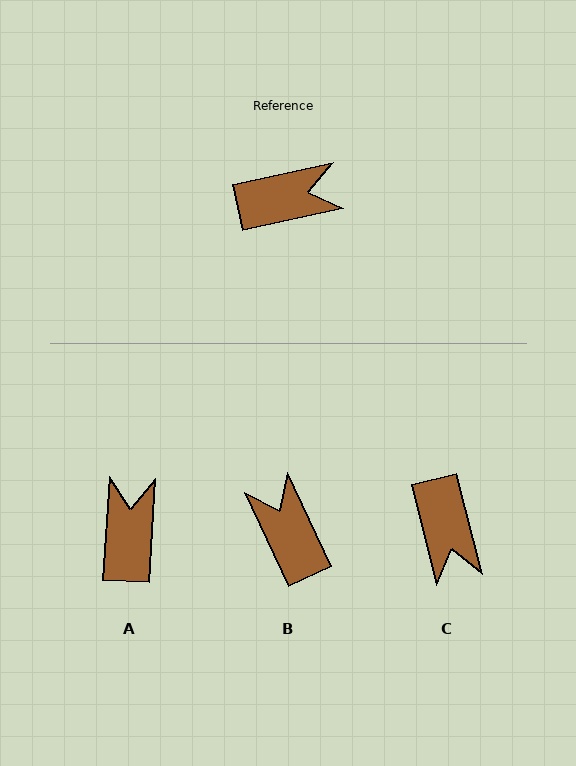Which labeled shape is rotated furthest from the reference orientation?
B, about 103 degrees away.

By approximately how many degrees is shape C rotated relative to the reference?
Approximately 88 degrees clockwise.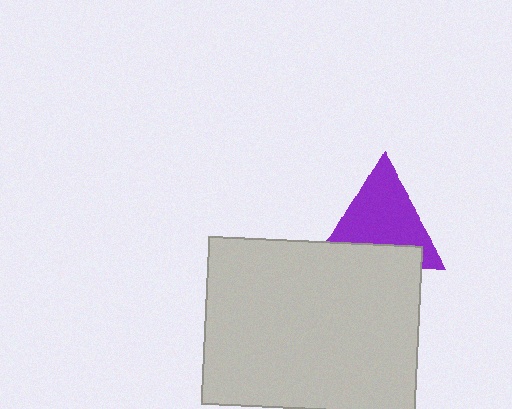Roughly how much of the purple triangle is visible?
Most of it is visible (roughly 68%).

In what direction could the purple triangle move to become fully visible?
The purple triangle could move up. That would shift it out from behind the light gray rectangle entirely.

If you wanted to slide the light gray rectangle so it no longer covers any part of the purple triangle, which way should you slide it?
Slide it down — that is the most direct way to separate the two shapes.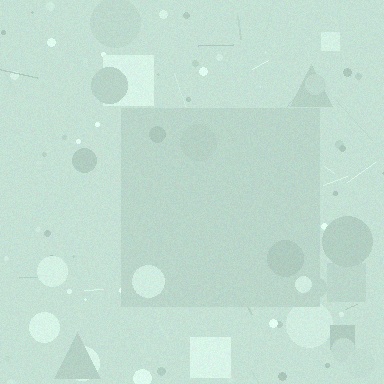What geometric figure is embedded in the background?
A square is embedded in the background.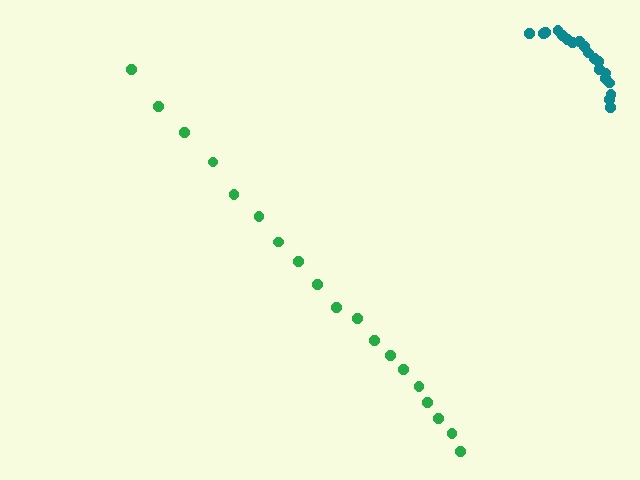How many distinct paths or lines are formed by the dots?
There are 2 distinct paths.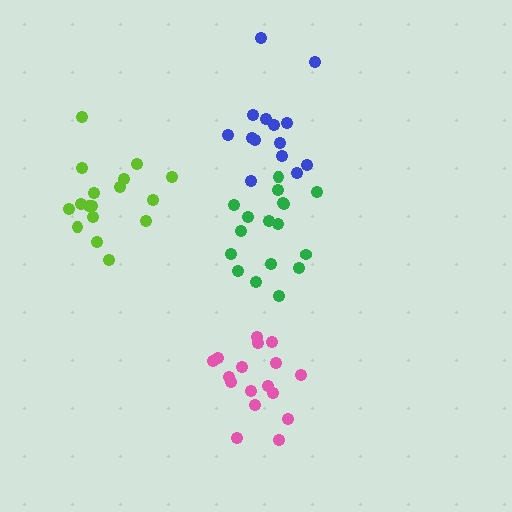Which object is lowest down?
The pink cluster is bottommost.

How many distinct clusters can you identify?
There are 4 distinct clusters.